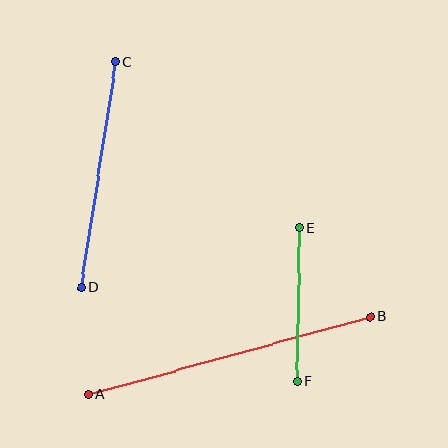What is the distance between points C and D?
The distance is approximately 229 pixels.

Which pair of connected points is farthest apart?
Points A and B are farthest apart.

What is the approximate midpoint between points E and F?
The midpoint is at approximately (298, 305) pixels.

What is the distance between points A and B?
The distance is approximately 293 pixels.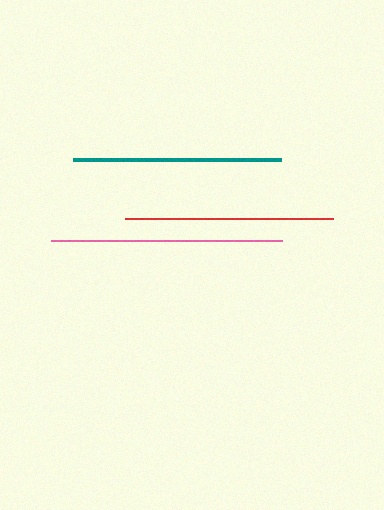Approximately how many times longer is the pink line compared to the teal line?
The pink line is approximately 1.1 times the length of the teal line.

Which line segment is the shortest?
The red line is the shortest at approximately 208 pixels.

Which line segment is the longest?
The pink line is the longest at approximately 231 pixels.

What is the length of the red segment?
The red segment is approximately 208 pixels long.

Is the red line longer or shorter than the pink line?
The pink line is longer than the red line.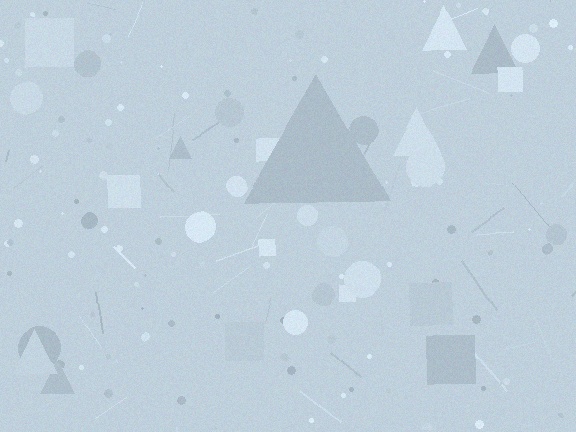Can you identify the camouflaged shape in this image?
The camouflaged shape is a triangle.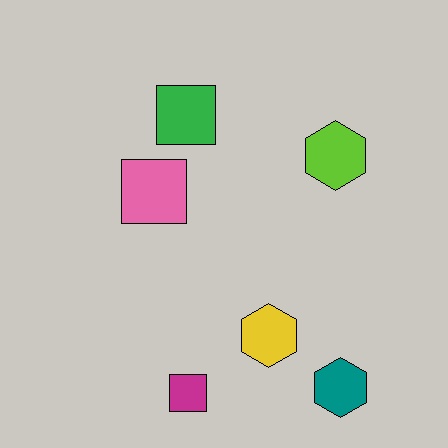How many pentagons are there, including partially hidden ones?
There are no pentagons.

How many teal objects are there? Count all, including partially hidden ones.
There is 1 teal object.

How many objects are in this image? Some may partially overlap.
There are 6 objects.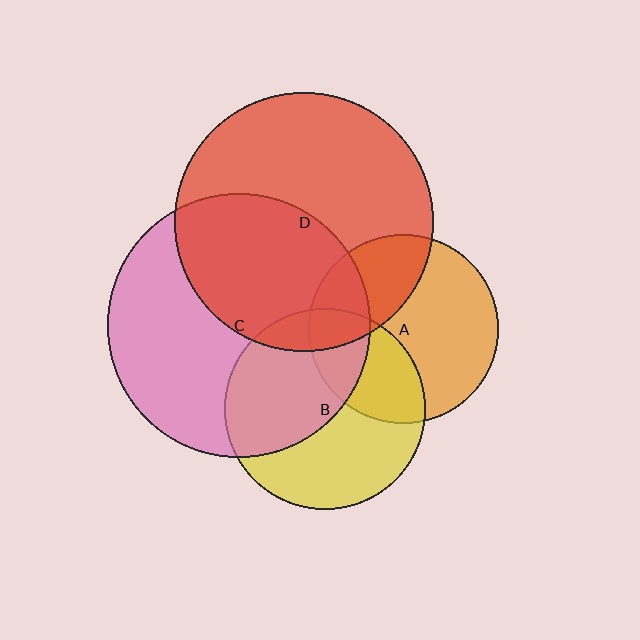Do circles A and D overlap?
Yes.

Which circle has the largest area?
Circle C (pink).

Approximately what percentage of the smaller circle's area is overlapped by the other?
Approximately 30%.